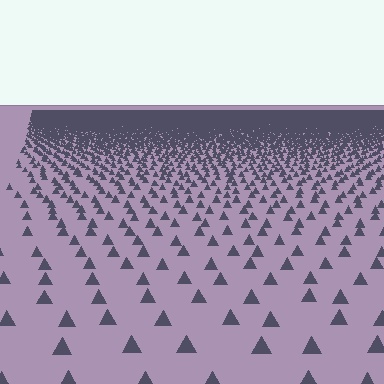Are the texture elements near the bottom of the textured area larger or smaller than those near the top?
Larger. Near the bottom, elements are closer to the viewer and appear at a bigger on-screen size.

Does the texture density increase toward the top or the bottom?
Density increases toward the top.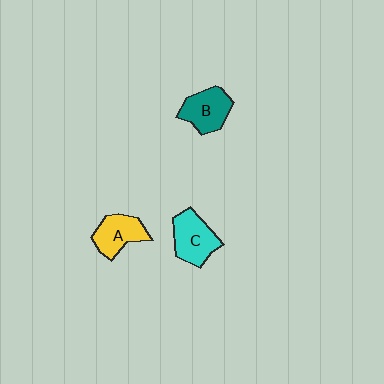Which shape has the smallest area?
Shape A (yellow).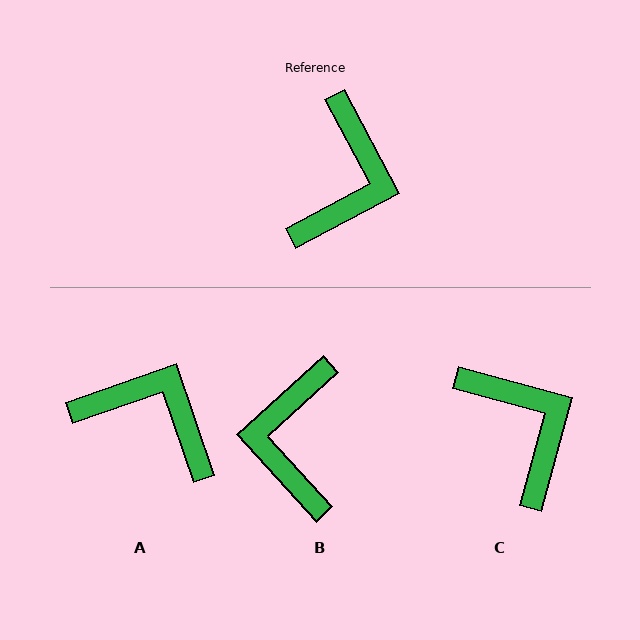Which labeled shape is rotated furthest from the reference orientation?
B, about 166 degrees away.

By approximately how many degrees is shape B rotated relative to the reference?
Approximately 166 degrees clockwise.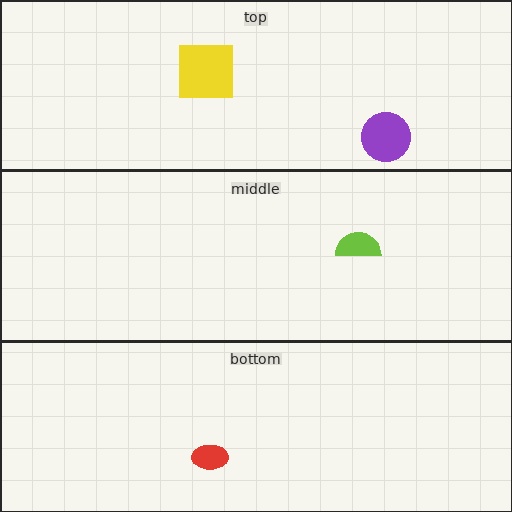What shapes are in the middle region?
The lime semicircle.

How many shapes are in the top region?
2.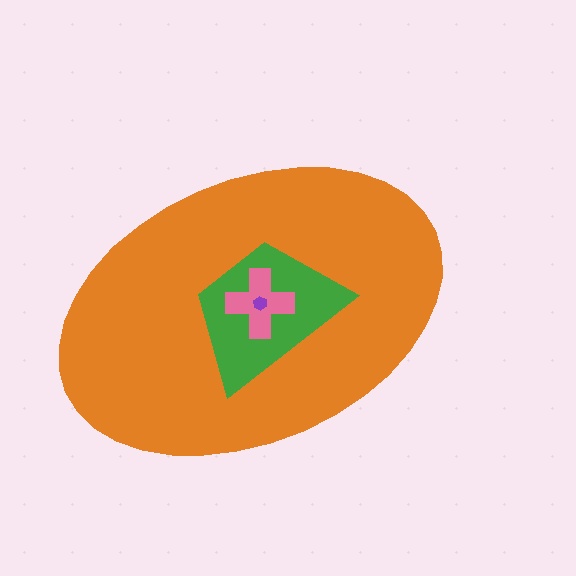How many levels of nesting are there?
4.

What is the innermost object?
The purple hexagon.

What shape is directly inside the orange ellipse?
The green trapezoid.